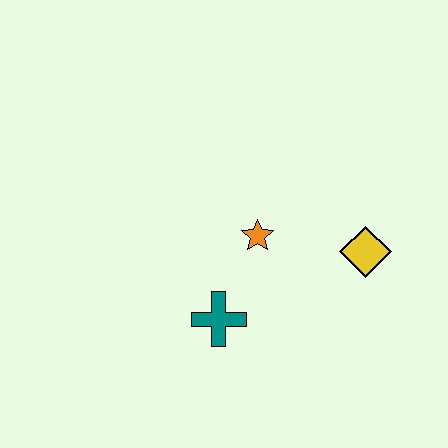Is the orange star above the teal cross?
Yes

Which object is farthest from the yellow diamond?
The teal cross is farthest from the yellow diamond.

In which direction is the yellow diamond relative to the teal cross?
The yellow diamond is to the right of the teal cross.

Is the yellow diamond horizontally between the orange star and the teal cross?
No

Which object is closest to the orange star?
The teal cross is closest to the orange star.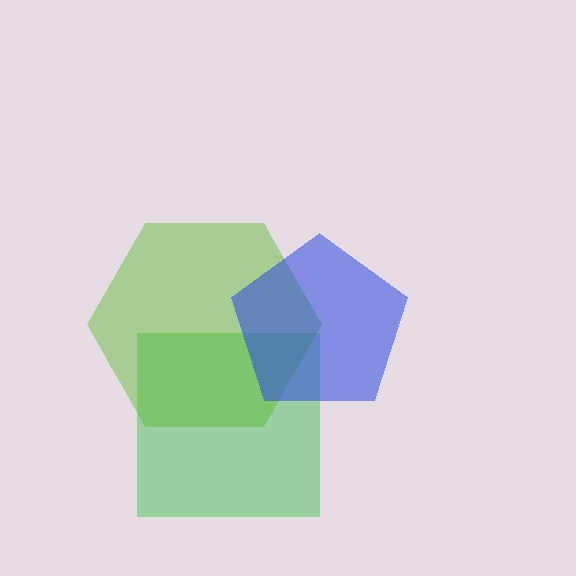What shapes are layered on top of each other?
The layered shapes are: a green square, a lime hexagon, a blue pentagon.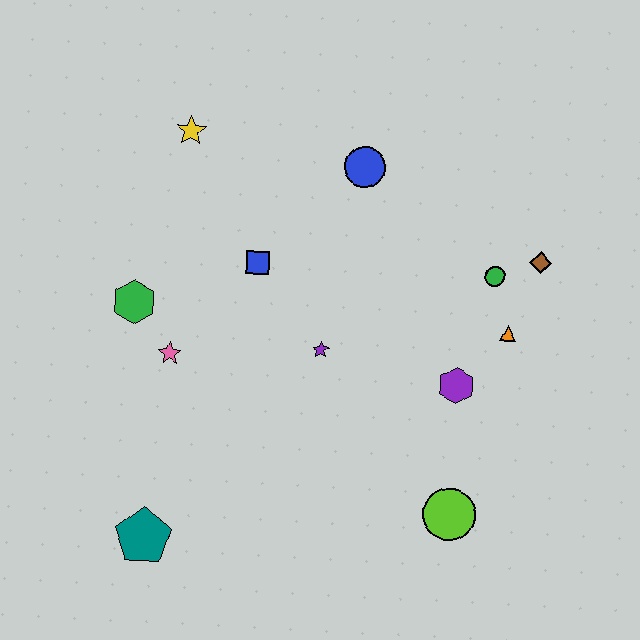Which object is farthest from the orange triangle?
The teal pentagon is farthest from the orange triangle.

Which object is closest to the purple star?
The blue square is closest to the purple star.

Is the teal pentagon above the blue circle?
No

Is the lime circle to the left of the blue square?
No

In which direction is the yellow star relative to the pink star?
The yellow star is above the pink star.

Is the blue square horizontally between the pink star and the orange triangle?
Yes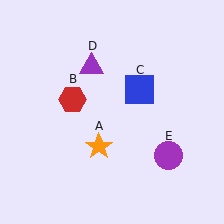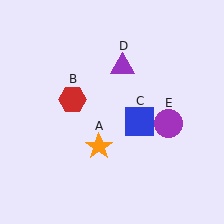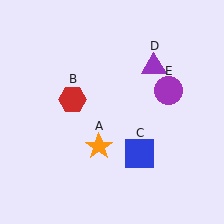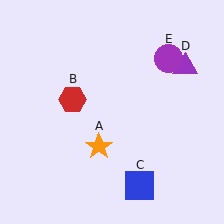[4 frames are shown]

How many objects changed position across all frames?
3 objects changed position: blue square (object C), purple triangle (object D), purple circle (object E).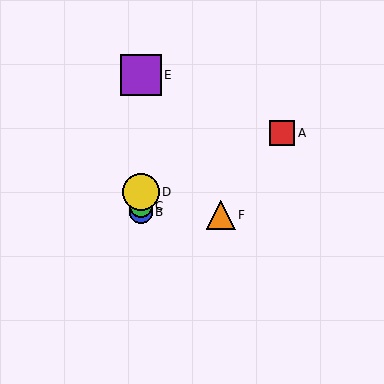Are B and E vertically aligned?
Yes, both are at x≈141.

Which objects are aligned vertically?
Objects B, C, D, E are aligned vertically.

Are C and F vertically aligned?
No, C is at x≈141 and F is at x≈221.